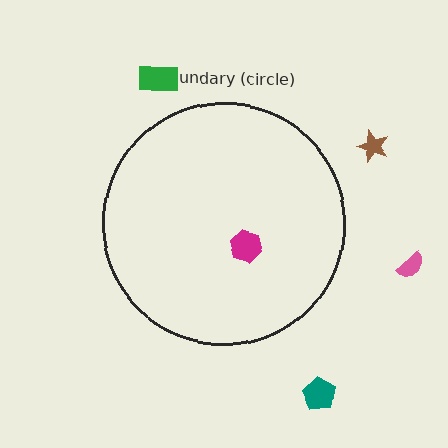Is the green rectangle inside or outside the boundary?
Outside.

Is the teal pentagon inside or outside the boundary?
Outside.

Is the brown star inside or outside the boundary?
Outside.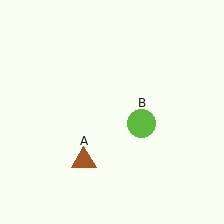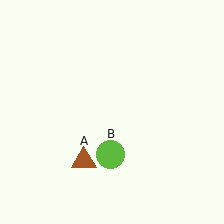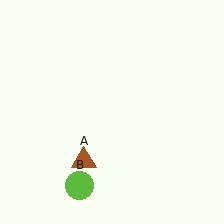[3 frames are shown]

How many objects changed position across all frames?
1 object changed position: lime circle (object B).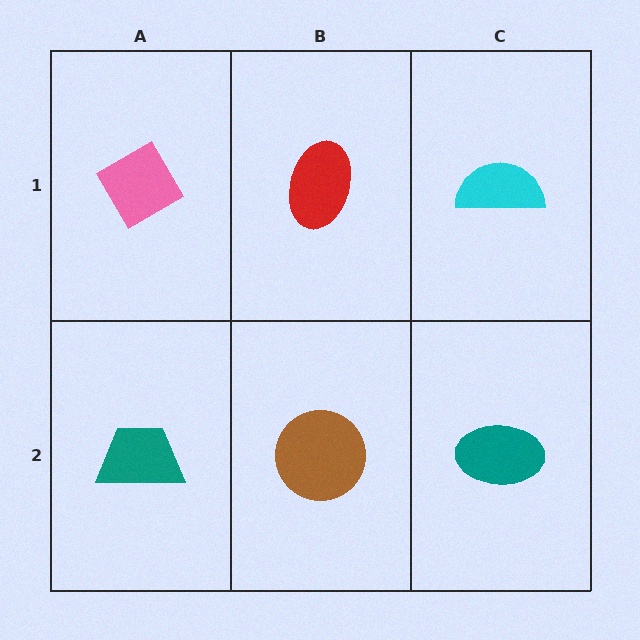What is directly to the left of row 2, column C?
A brown circle.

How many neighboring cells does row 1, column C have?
2.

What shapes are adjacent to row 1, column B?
A brown circle (row 2, column B), a pink diamond (row 1, column A), a cyan semicircle (row 1, column C).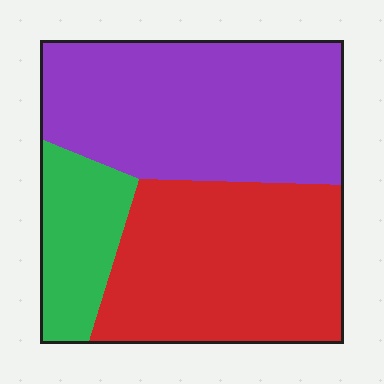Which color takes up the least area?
Green, at roughly 15%.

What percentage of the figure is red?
Red covers 40% of the figure.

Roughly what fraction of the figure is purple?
Purple covers roughly 45% of the figure.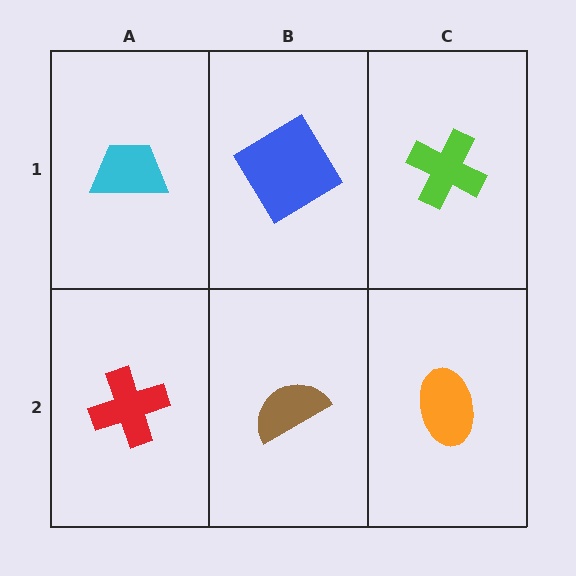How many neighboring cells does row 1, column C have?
2.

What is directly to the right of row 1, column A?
A blue diamond.